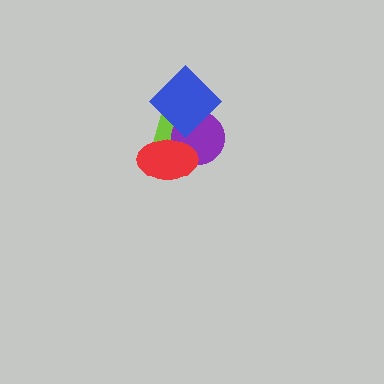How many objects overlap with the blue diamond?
2 objects overlap with the blue diamond.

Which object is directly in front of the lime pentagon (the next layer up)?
The purple circle is directly in front of the lime pentagon.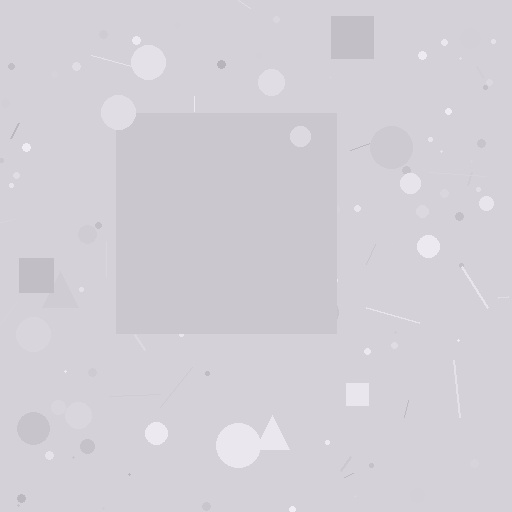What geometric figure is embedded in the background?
A square is embedded in the background.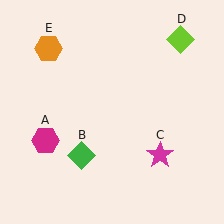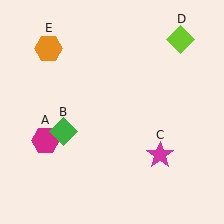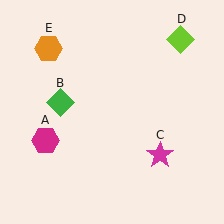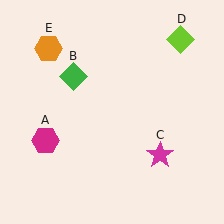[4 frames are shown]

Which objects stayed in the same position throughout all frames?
Magenta hexagon (object A) and magenta star (object C) and lime diamond (object D) and orange hexagon (object E) remained stationary.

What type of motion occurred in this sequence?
The green diamond (object B) rotated clockwise around the center of the scene.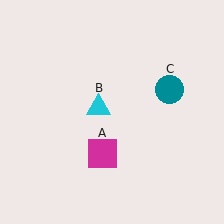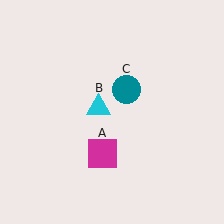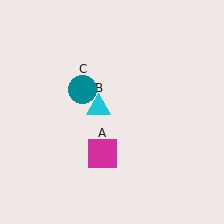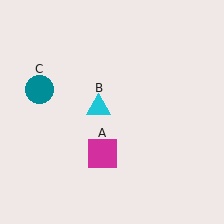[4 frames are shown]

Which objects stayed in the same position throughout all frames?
Magenta square (object A) and cyan triangle (object B) remained stationary.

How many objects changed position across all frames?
1 object changed position: teal circle (object C).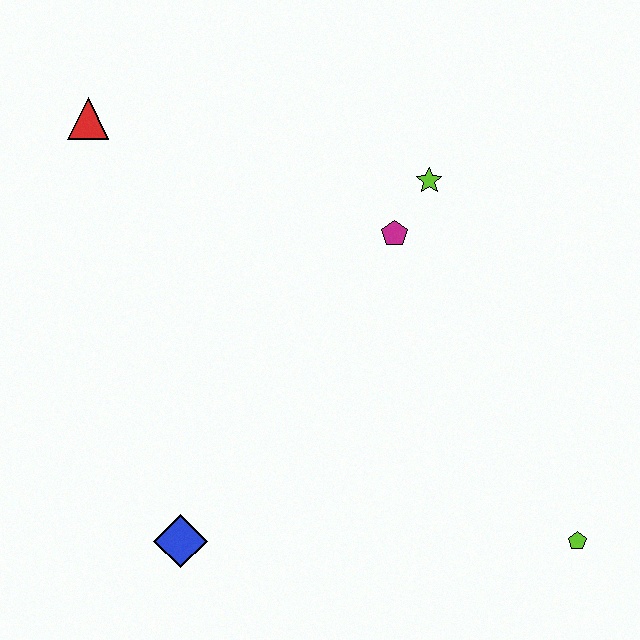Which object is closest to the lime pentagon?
The magenta pentagon is closest to the lime pentagon.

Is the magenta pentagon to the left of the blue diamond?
No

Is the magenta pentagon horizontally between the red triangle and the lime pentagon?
Yes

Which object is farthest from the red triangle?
The lime pentagon is farthest from the red triangle.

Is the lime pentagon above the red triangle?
No